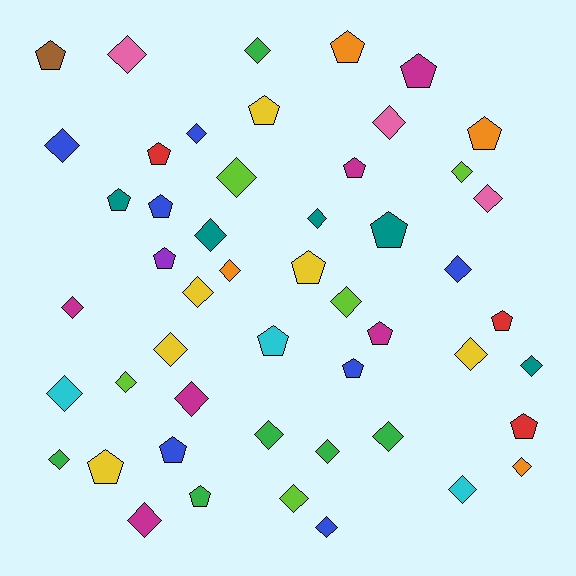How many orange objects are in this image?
There are 4 orange objects.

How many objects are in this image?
There are 50 objects.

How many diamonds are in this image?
There are 30 diamonds.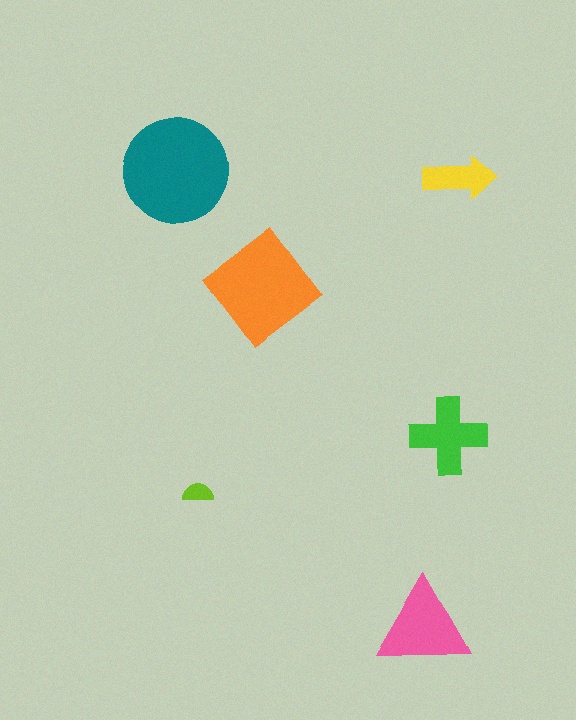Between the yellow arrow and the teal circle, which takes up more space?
The teal circle.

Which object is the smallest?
The lime semicircle.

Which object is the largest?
The teal circle.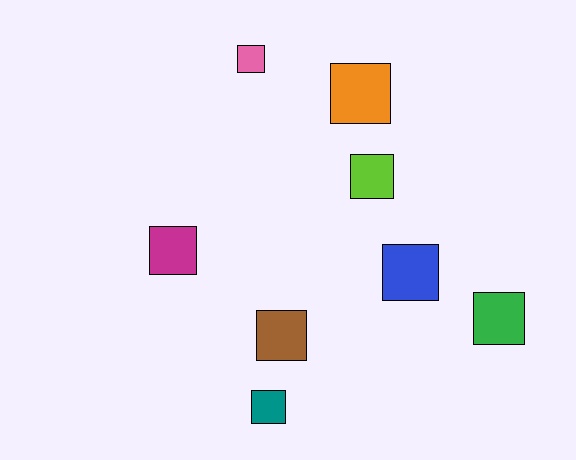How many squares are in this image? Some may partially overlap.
There are 8 squares.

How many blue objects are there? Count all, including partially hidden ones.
There is 1 blue object.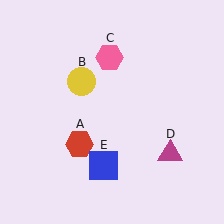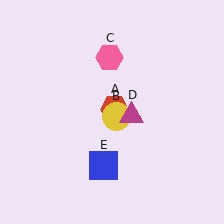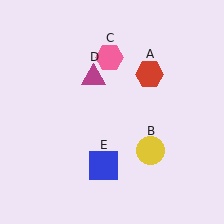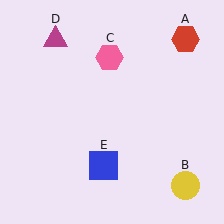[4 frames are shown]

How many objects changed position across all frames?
3 objects changed position: red hexagon (object A), yellow circle (object B), magenta triangle (object D).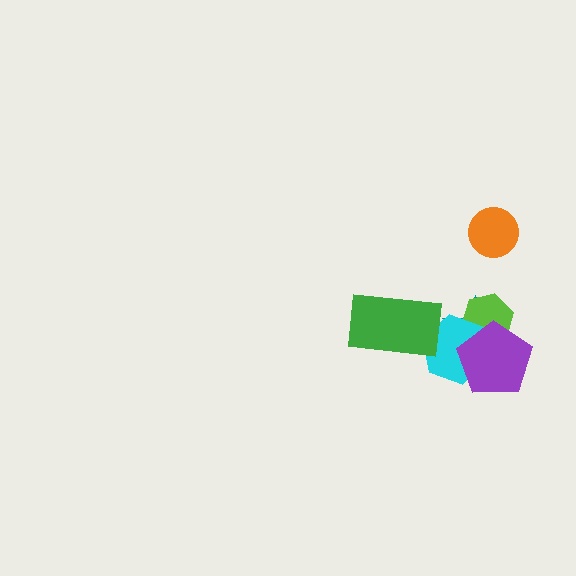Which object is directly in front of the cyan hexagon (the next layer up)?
The green rectangle is directly in front of the cyan hexagon.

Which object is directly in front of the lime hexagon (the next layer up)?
The cyan hexagon is directly in front of the lime hexagon.